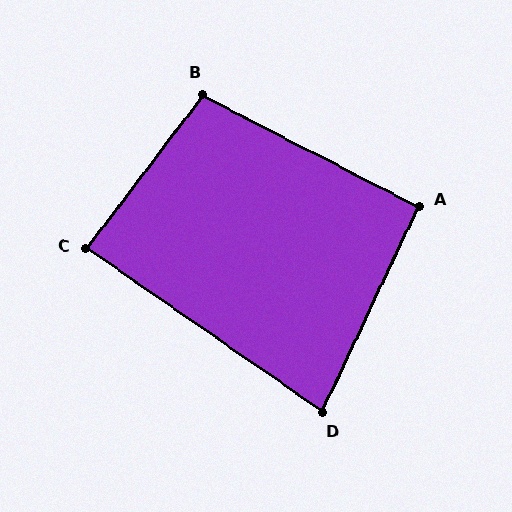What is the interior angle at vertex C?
Approximately 88 degrees (approximately right).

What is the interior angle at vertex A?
Approximately 92 degrees (approximately right).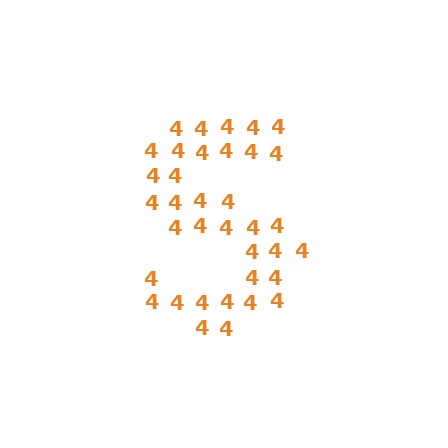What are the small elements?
The small elements are digit 4's.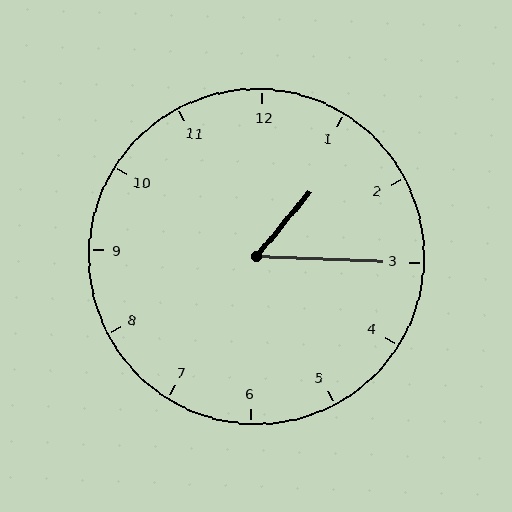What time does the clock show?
1:15.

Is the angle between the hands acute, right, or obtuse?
It is acute.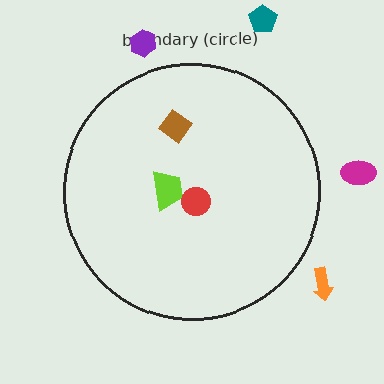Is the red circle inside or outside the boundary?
Inside.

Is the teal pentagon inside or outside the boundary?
Outside.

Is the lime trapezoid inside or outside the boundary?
Inside.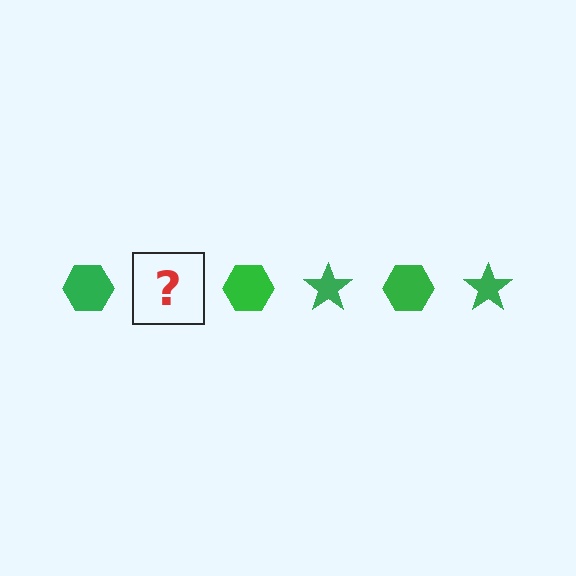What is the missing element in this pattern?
The missing element is a green star.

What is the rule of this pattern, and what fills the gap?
The rule is that the pattern cycles through hexagon, star shapes in green. The gap should be filled with a green star.